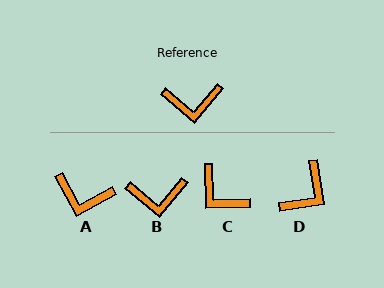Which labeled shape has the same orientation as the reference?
B.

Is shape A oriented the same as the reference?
No, it is off by about 22 degrees.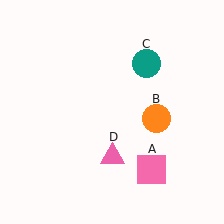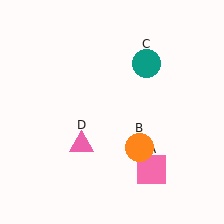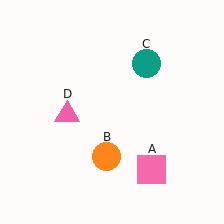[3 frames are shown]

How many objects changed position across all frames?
2 objects changed position: orange circle (object B), pink triangle (object D).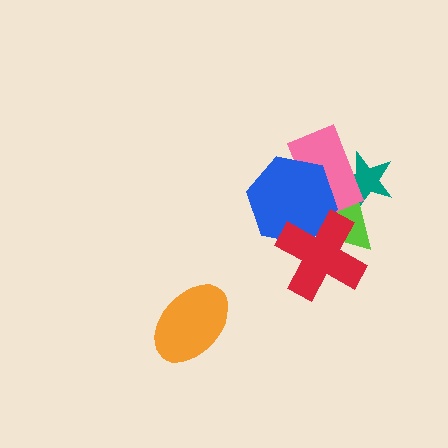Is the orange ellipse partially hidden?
No, no other shape covers it.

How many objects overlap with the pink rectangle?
3 objects overlap with the pink rectangle.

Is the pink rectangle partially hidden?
Yes, it is partially covered by another shape.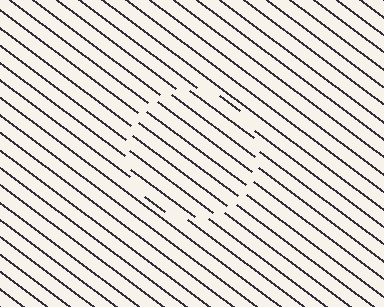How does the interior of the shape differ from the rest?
The interior of the shape contains the same grating, shifted by half a period — the contour is defined by the phase discontinuity where line-ends from the inner and outer gratings abut.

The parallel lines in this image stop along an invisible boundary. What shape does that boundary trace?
An illusory circle. The interior of the shape contains the same grating, shifted by half a period — the contour is defined by the phase discontinuity where line-ends from the inner and outer gratings abut.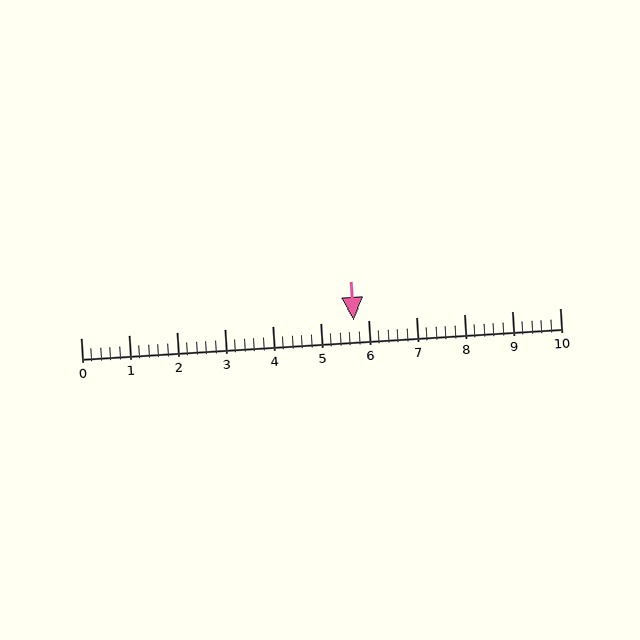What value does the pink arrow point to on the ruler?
The pink arrow points to approximately 5.7.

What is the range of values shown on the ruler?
The ruler shows values from 0 to 10.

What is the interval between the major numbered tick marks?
The major tick marks are spaced 1 units apart.